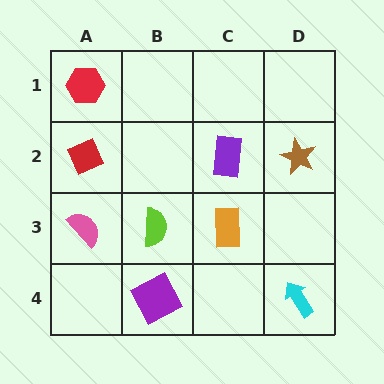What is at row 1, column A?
A red hexagon.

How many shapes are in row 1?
1 shape.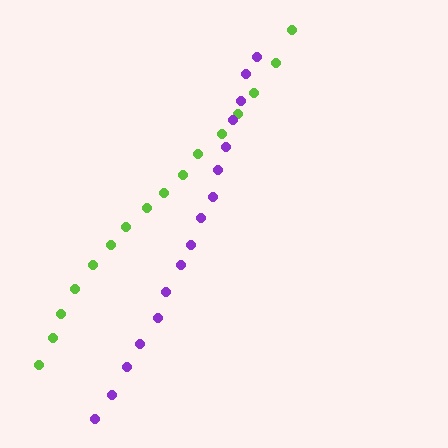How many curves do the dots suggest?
There are 2 distinct paths.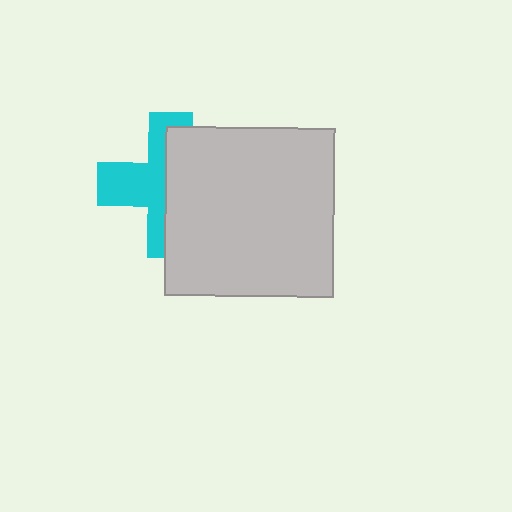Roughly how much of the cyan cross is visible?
About half of it is visible (roughly 46%).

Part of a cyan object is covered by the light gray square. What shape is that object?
It is a cross.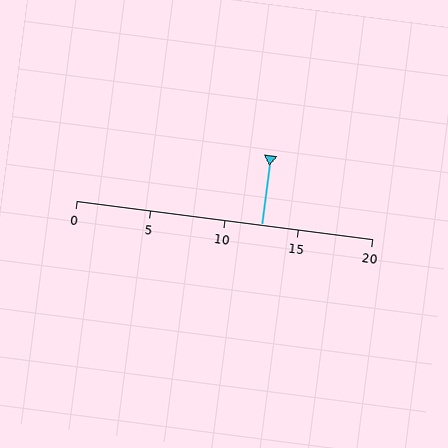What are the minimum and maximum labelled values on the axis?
The axis runs from 0 to 20.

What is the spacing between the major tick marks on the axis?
The major ticks are spaced 5 apart.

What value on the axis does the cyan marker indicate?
The marker indicates approximately 12.5.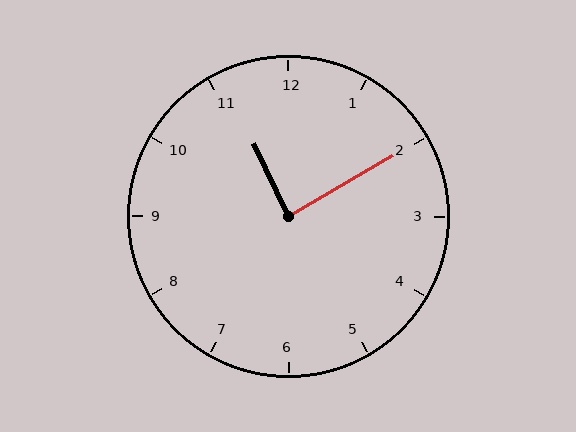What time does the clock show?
11:10.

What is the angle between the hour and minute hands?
Approximately 85 degrees.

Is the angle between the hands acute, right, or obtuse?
It is right.